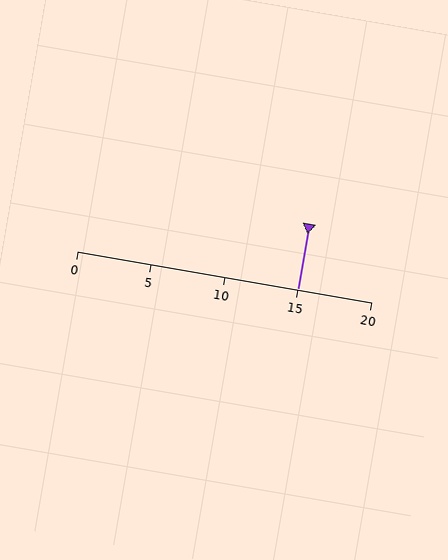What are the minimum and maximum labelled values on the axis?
The axis runs from 0 to 20.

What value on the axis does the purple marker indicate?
The marker indicates approximately 15.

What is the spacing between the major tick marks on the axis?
The major ticks are spaced 5 apart.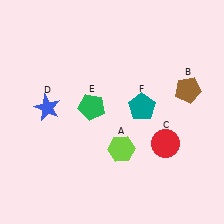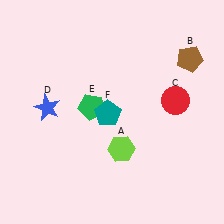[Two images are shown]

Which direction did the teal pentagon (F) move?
The teal pentagon (F) moved left.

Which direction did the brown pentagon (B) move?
The brown pentagon (B) moved up.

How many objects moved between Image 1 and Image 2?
3 objects moved between the two images.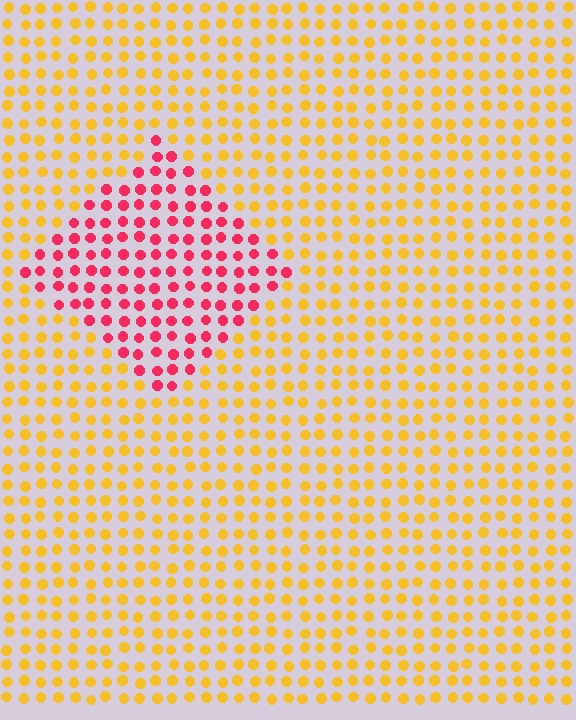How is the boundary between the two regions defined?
The boundary is defined purely by a slight shift in hue (about 60 degrees). Spacing, size, and orientation are identical on both sides.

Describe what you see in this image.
The image is filled with small yellow elements in a uniform arrangement. A diamond-shaped region is visible where the elements are tinted to a slightly different hue, forming a subtle color boundary.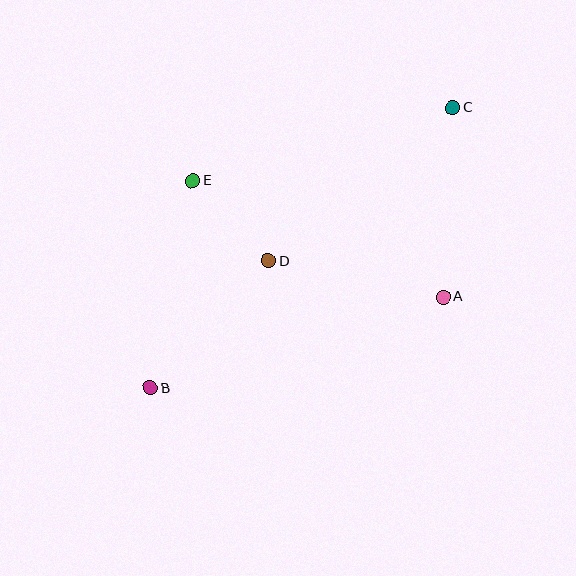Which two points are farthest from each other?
Points B and C are farthest from each other.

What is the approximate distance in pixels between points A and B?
The distance between A and B is approximately 307 pixels.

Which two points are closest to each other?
Points D and E are closest to each other.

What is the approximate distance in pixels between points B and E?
The distance between B and E is approximately 211 pixels.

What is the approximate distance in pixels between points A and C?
The distance between A and C is approximately 189 pixels.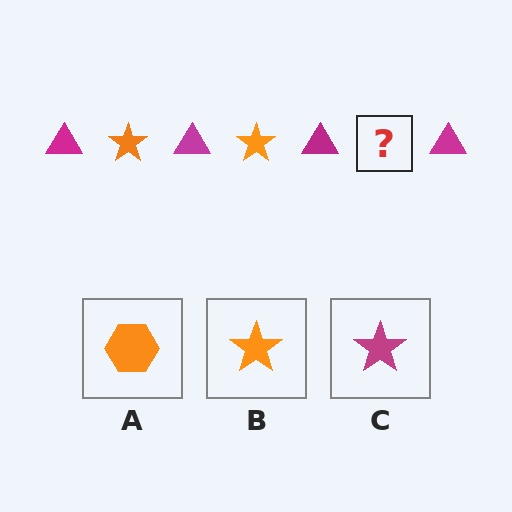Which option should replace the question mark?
Option B.